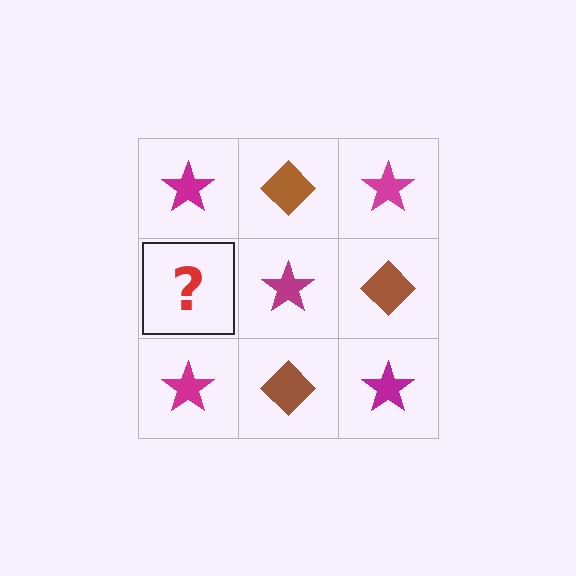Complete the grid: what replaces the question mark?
The question mark should be replaced with a brown diamond.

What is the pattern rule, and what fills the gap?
The rule is that it alternates magenta star and brown diamond in a checkerboard pattern. The gap should be filled with a brown diamond.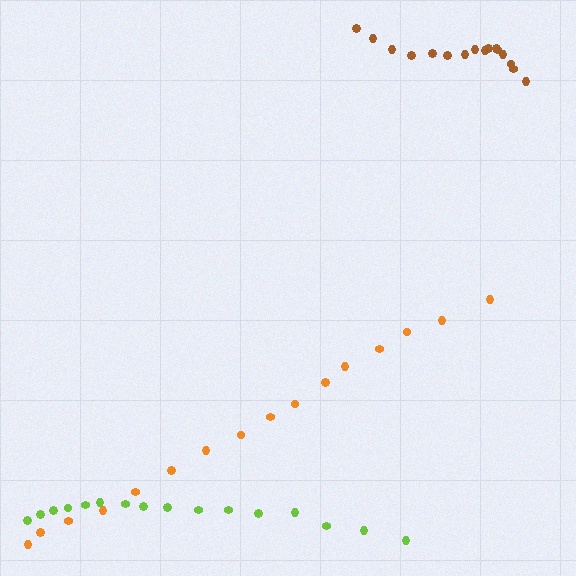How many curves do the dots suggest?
There are 3 distinct paths.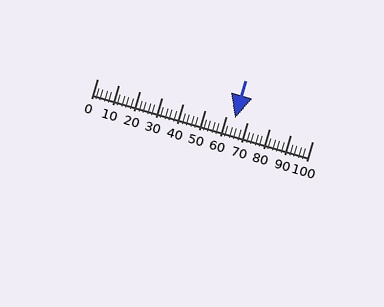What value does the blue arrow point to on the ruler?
The blue arrow points to approximately 64.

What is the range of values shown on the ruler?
The ruler shows values from 0 to 100.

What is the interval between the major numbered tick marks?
The major tick marks are spaced 10 units apart.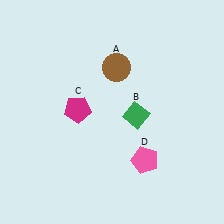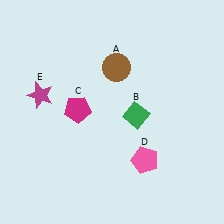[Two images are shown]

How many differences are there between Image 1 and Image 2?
There is 1 difference between the two images.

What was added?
A magenta star (E) was added in Image 2.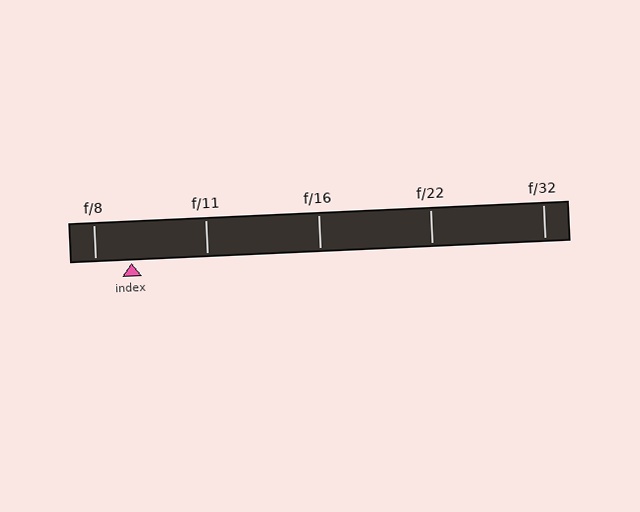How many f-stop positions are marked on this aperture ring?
There are 5 f-stop positions marked.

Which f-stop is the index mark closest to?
The index mark is closest to f/8.